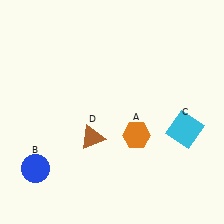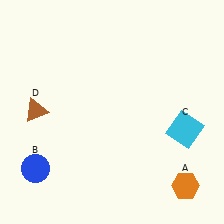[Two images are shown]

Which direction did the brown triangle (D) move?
The brown triangle (D) moved left.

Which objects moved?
The objects that moved are: the orange hexagon (A), the brown triangle (D).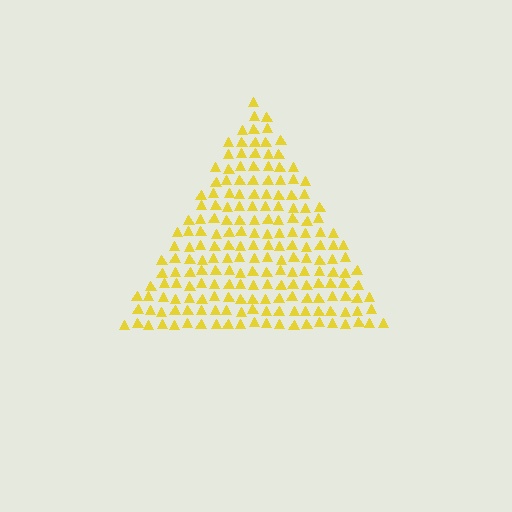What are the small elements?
The small elements are triangles.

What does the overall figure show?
The overall figure shows a triangle.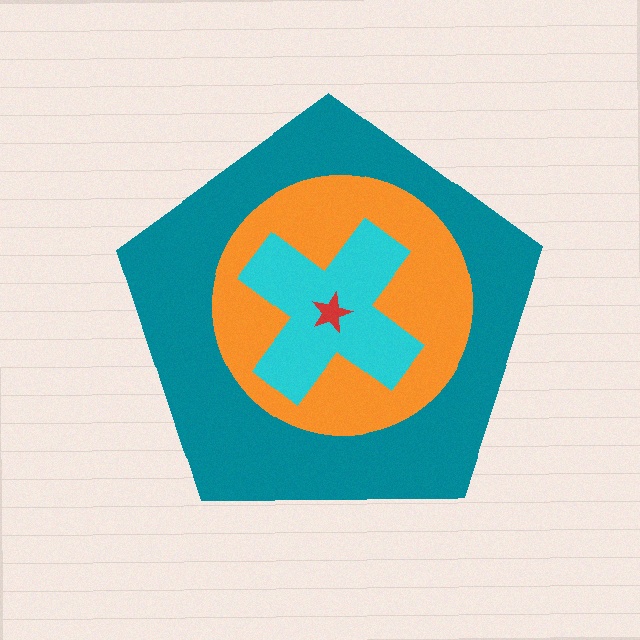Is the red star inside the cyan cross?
Yes.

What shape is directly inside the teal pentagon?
The orange circle.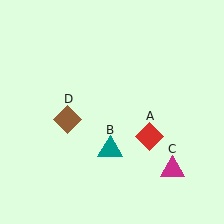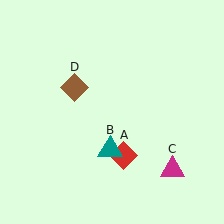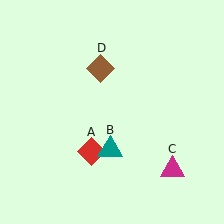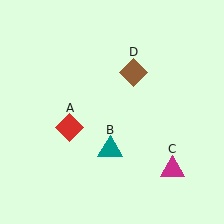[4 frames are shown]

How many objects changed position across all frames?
2 objects changed position: red diamond (object A), brown diamond (object D).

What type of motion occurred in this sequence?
The red diamond (object A), brown diamond (object D) rotated clockwise around the center of the scene.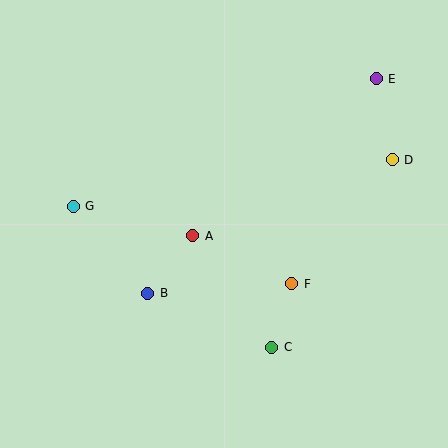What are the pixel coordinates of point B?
Point B is at (148, 293).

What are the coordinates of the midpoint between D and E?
The midpoint between D and E is at (384, 119).